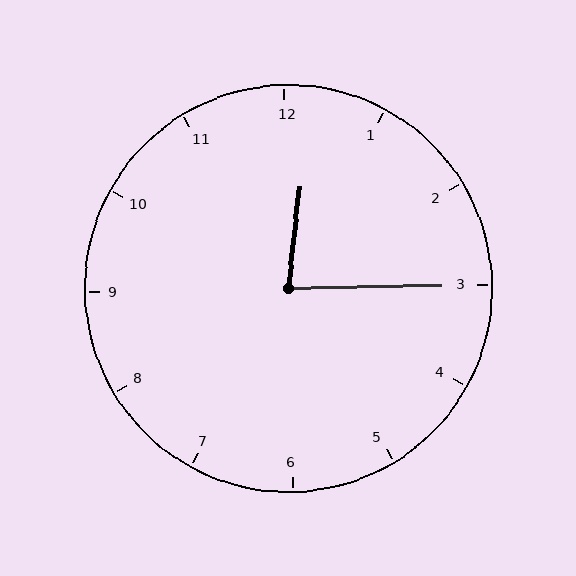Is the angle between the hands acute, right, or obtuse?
It is acute.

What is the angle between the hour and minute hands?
Approximately 82 degrees.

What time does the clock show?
12:15.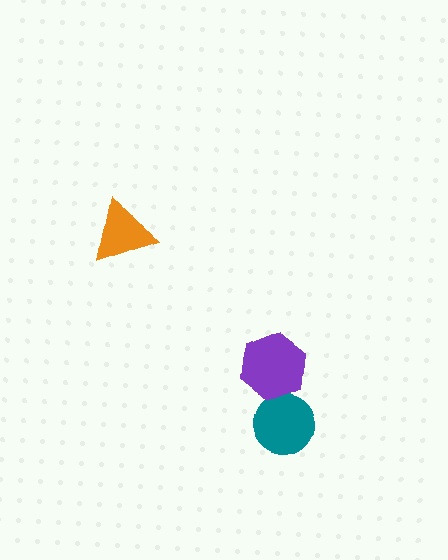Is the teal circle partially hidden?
Yes, it is partially covered by another shape.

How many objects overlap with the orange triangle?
0 objects overlap with the orange triangle.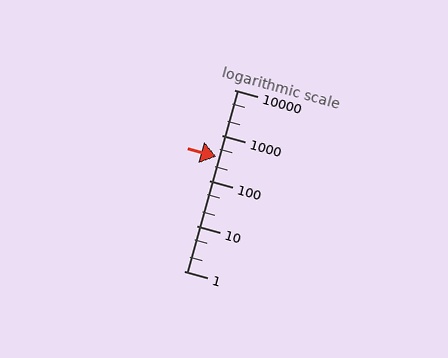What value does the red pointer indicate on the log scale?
The pointer indicates approximately 340.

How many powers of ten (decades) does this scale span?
The scale spans 4 decades, from 1 to 10000.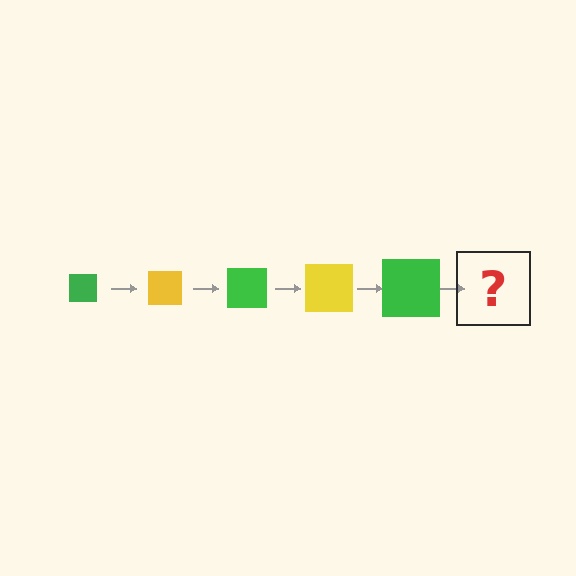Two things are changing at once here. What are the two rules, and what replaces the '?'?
The two rules are that the square grows larger each step and the color cycles through green and yellow. The '?' should be a yellow square, larger than the previous one.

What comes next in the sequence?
The next element should be a yellow square, larger than the previous one.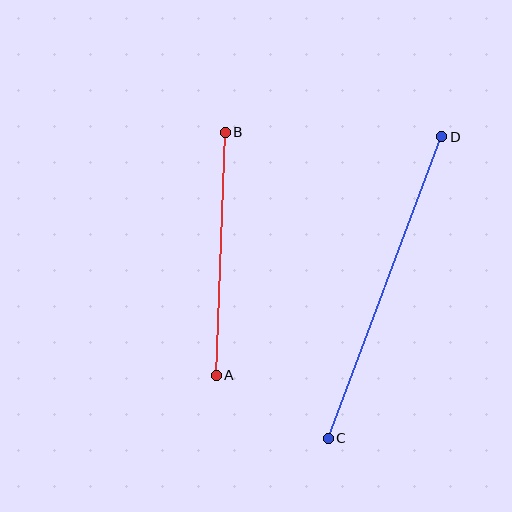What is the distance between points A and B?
The distance is approximately 243 pixels.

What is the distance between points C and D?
The distance is approximately 322 pixels.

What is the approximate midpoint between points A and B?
The midpoint is at approximately (221, 254) pixels.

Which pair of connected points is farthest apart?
Points C and D are farthest apart.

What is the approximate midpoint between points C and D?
The midpoint is at approximately (385, 288) pixels.